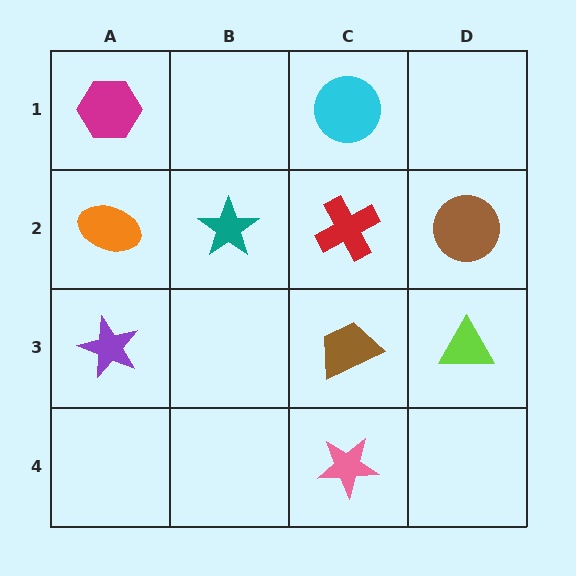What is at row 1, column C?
A cyan circle.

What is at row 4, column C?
A pink star.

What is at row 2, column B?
A teal star.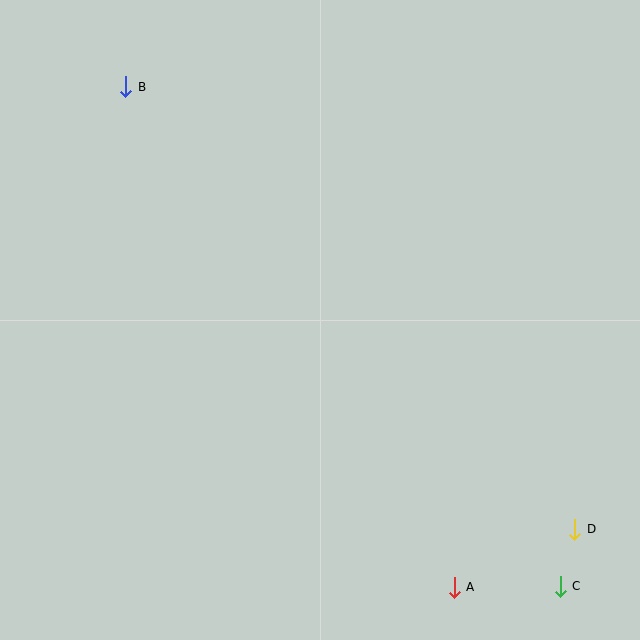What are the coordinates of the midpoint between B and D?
The midpoint between B and D is at (350, 308).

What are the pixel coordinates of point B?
Point B is at (126, 87).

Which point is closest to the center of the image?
Point A at (454, 587) is closest to the center.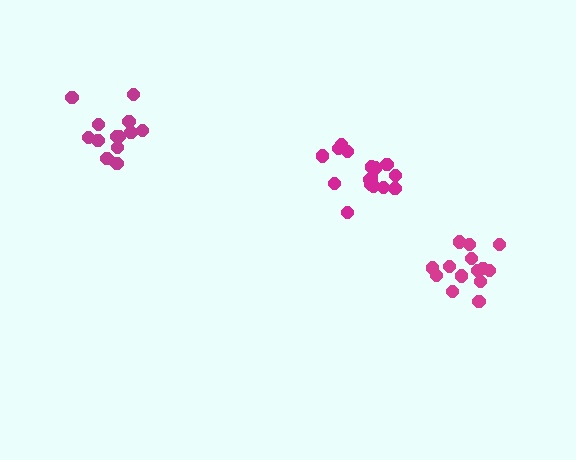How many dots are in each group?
Group 1: 13 dots, Group 2: 16 dots, Group 3: 14 dots (43 total).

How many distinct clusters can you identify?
There are 3 distinct clusters.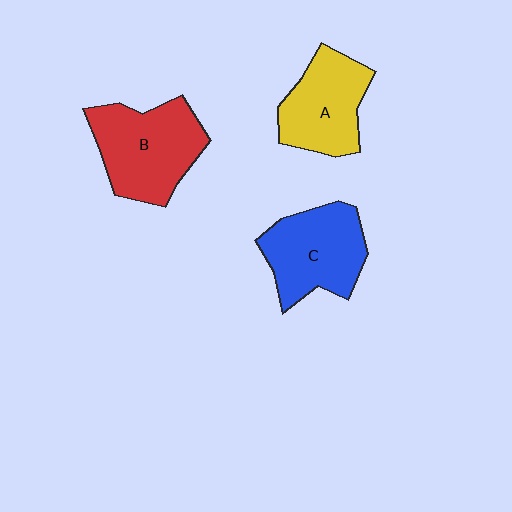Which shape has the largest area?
Shape B (red).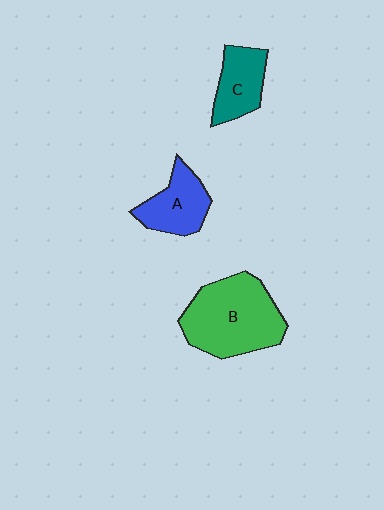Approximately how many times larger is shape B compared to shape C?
Approximately 2.0 times.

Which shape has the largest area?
Shape B (green).